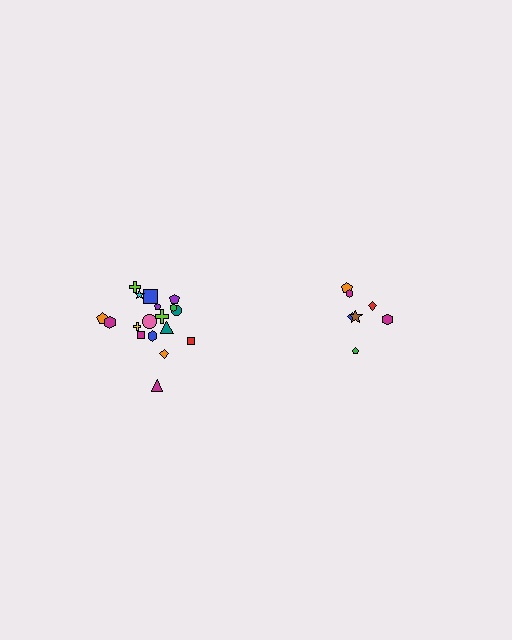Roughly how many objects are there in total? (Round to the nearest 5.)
Roughly 25 objects in total.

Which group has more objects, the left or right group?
The left group.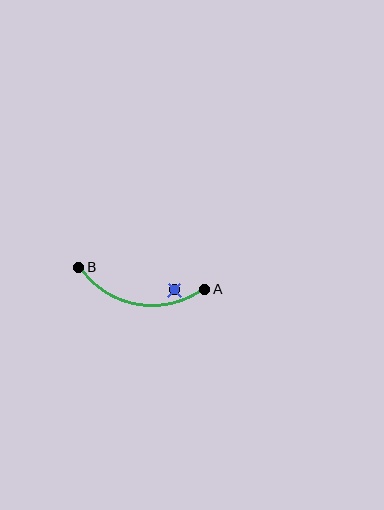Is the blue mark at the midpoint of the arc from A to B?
No — the blue mark does not lie on the arc at all. It sits slightly inside the curve.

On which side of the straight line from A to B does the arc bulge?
The arc bulges below the straight line connecting A and B.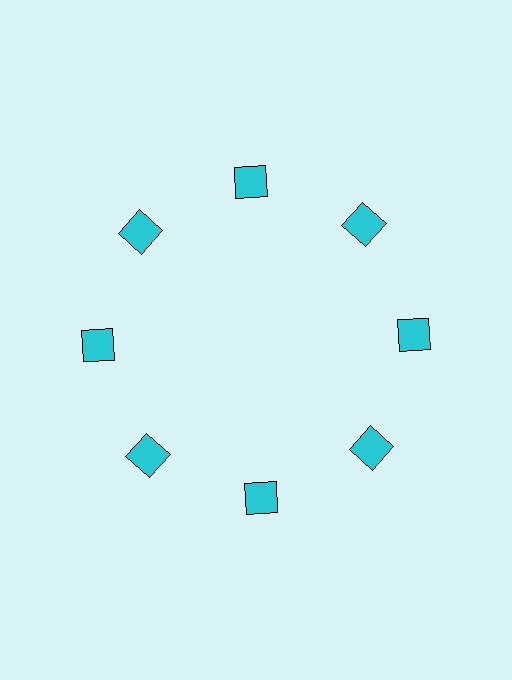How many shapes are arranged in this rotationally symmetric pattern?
There are 8 shapes, arranged in 8 groups of 1.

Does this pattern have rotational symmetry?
Yes, this pattern has 8-fold rotational symmetry. It looks the same after rotating 45 degrees around the center.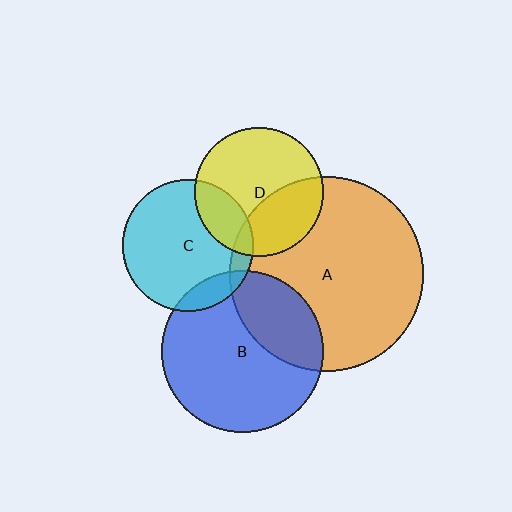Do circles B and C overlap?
Yes.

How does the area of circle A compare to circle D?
Approximately 2.3 times.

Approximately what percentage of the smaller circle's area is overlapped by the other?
Approximately 10%.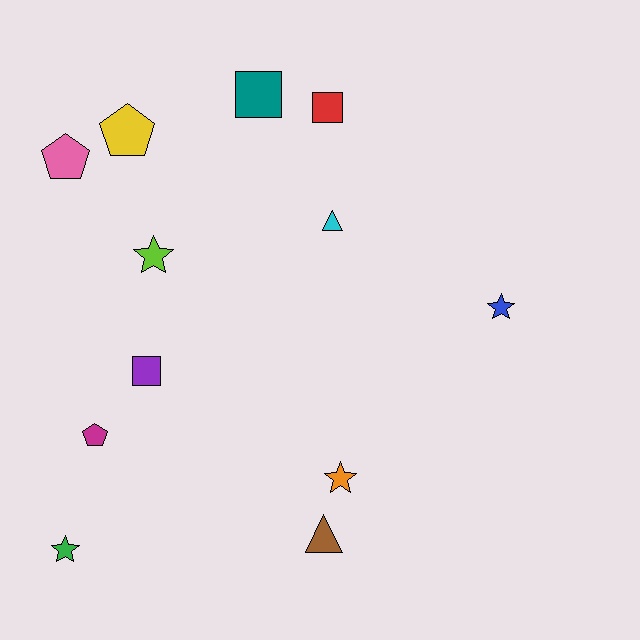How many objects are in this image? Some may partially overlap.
There are 12 objects.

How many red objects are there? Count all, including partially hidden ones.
There is 1 red object.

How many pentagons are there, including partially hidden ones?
There are 3 pentagons.